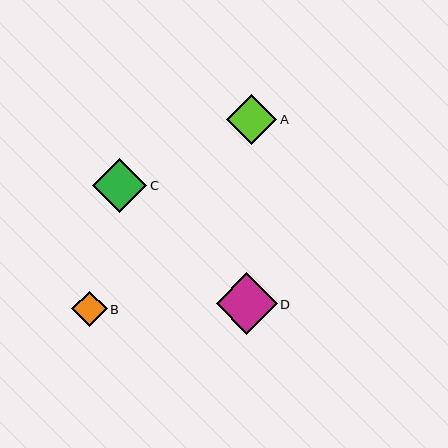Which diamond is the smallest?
Diamond B is the smallest with a size of approximately 35 pixels.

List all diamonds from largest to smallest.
From largest to smallest: D, C, A, B.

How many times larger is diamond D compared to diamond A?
Diamond D is approximately 1.2 times the size of diamond A.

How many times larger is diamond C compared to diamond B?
Diamond C is approximately 1.5 times the size of diamond B.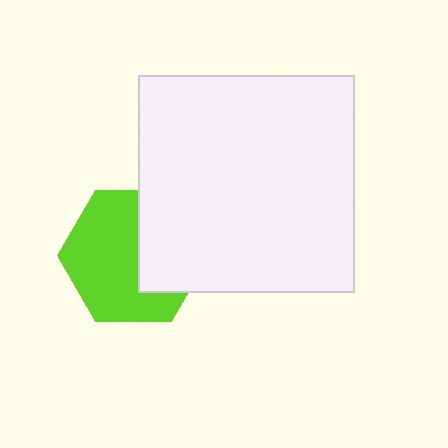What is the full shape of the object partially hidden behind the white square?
The partially hidden object is a lime hexagon.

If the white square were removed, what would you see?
You would see the complete lime hexagon.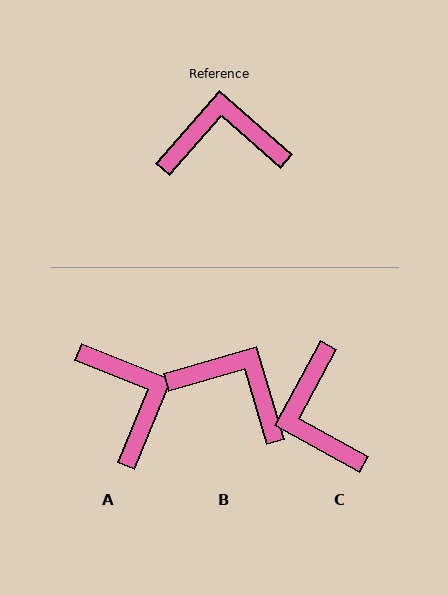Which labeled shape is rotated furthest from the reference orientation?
C, about 103 degrees away.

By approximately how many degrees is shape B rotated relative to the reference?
Approximately 32 degrees clockwise.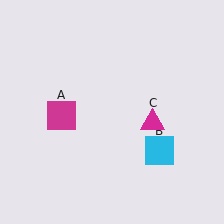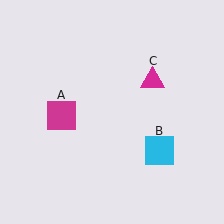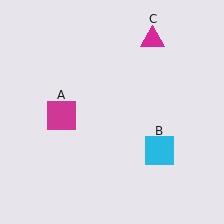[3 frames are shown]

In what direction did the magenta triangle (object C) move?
The magenta triangle (object C) moved up.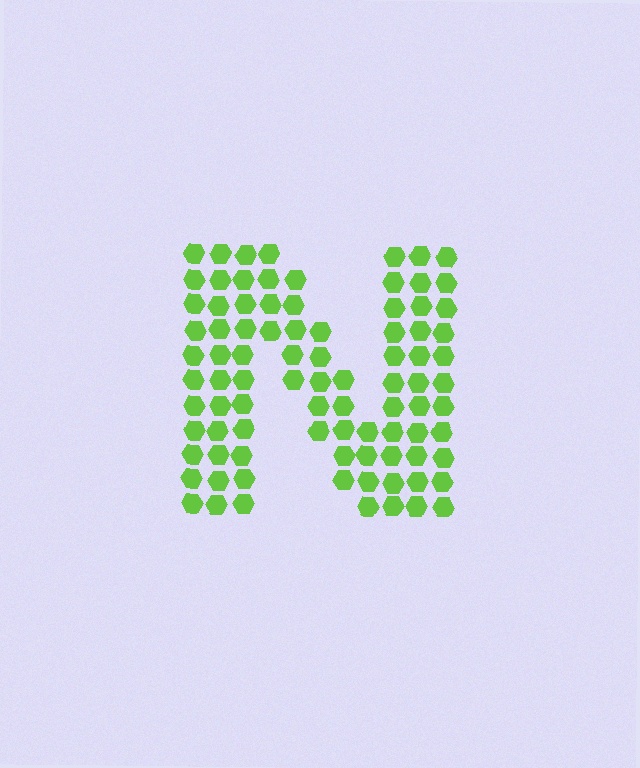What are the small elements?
The small elements are hexagons.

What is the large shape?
The large shape is the letter N.